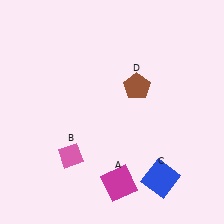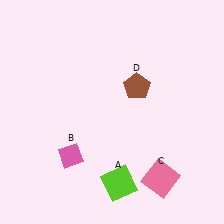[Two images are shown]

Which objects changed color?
A changed from magenta to lime. C changed from blue to pink.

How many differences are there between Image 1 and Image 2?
There are 2 differences between the two images.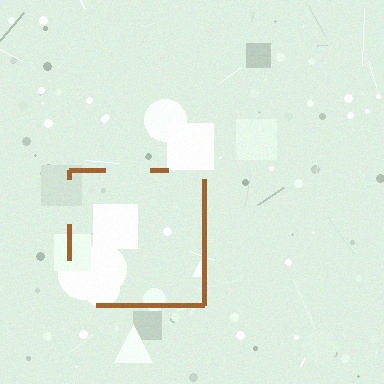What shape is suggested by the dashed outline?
The dashed outline suggests a square.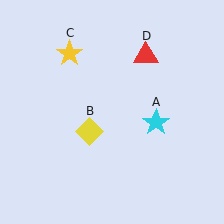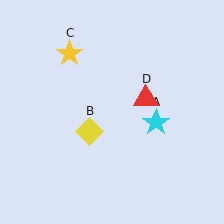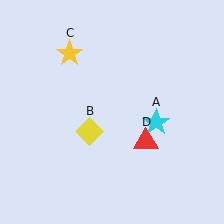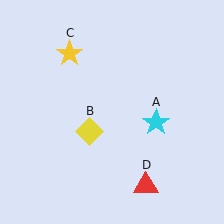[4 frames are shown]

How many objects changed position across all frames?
1 object changed position: red triangle (object D).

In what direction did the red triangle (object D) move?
The red triangle (object D) moved down.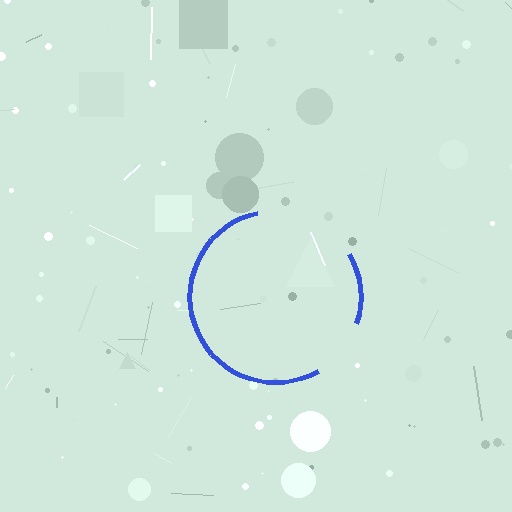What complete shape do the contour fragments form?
The contour fragments form a circle.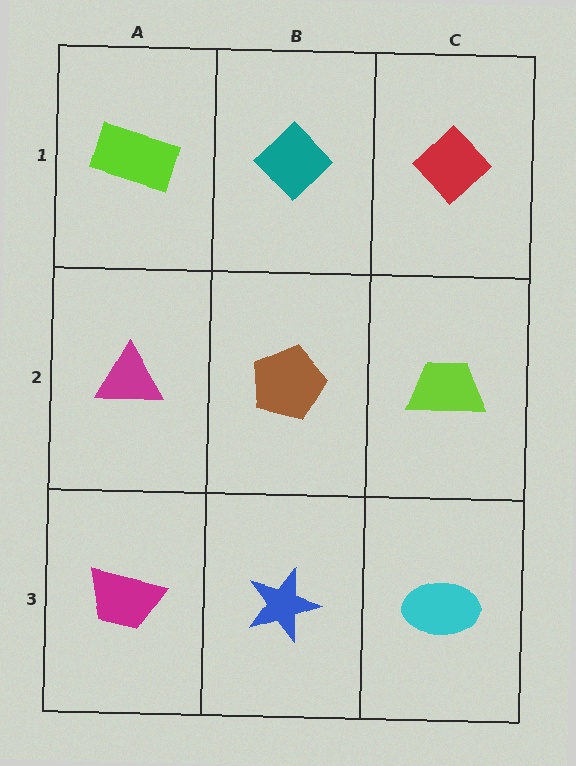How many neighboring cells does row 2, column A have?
3.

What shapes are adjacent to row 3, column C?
A lime trapezoid (row 2, column C), a blue star (row 3, column B).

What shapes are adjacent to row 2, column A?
A lime rectangle (row 1, column A), a magenta trapezoid (row 3, column A), a brown pentagon (row 2, column B).